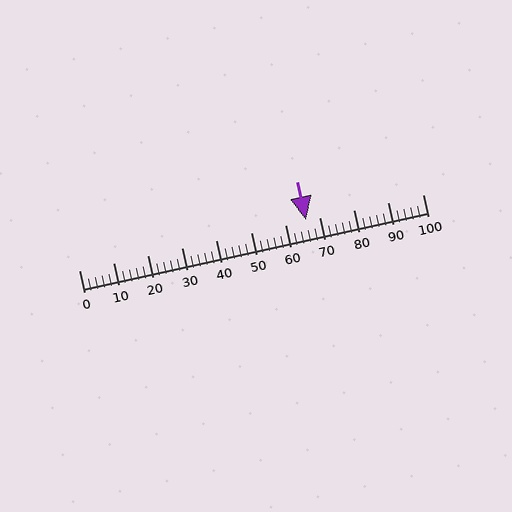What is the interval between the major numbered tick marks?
The major tick marks are spaced 10 units apart.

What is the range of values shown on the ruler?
The ruler shows values from 0 to 100.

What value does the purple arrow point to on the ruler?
The purple arrow points to approximately 66.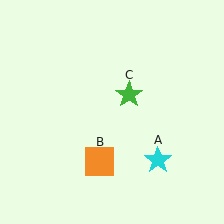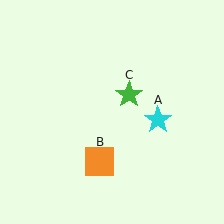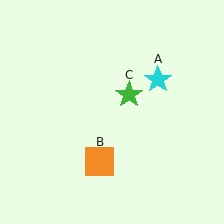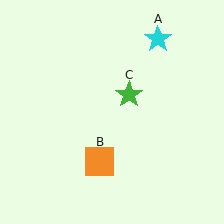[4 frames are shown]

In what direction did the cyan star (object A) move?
The cyan star (object A) moved up.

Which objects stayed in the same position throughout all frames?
Orange square (object B) and green star (object C) remained stationary.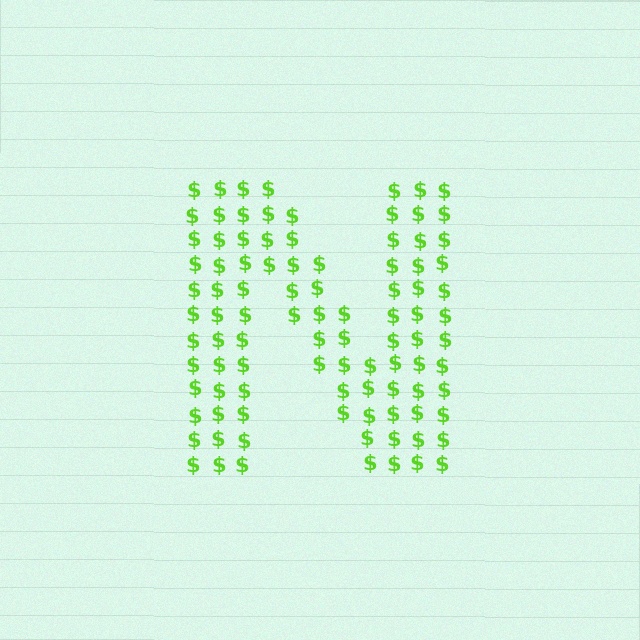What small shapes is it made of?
It is made of small dollar signs.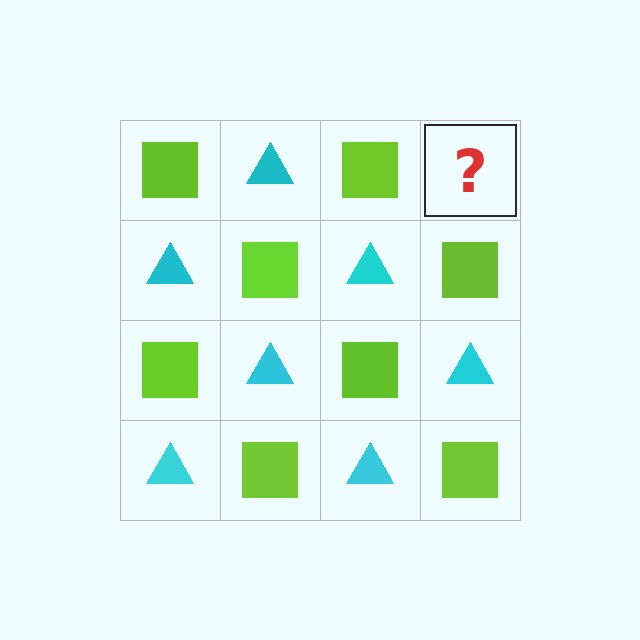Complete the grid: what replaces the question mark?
The question mark should be replaced with a cyan triangle.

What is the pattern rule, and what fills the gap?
The rule is that it alternates lime square and cyan triangle in a checkerboard pattern. The gap should be filled with a cyan triangle.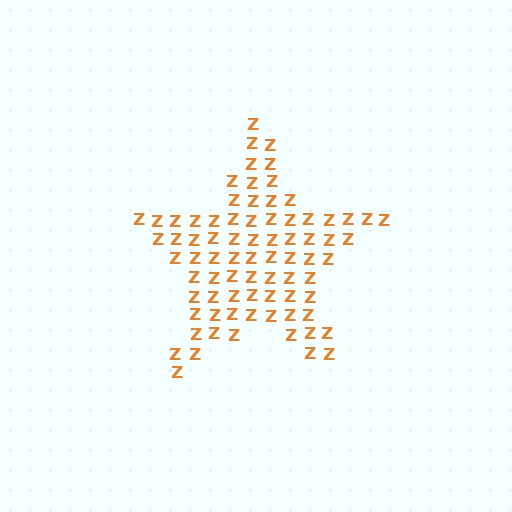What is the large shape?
The large shape is a star.